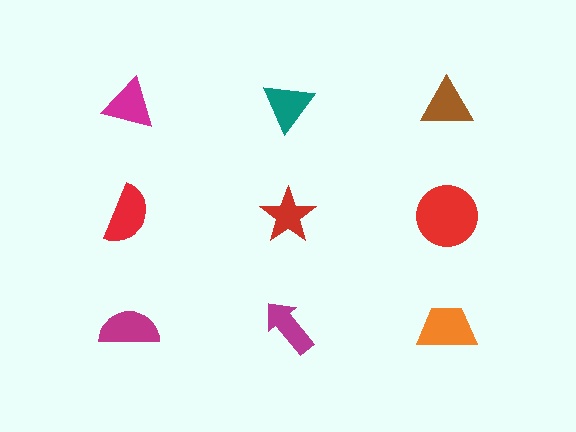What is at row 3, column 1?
A magenta semicircle.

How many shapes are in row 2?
3 shapes.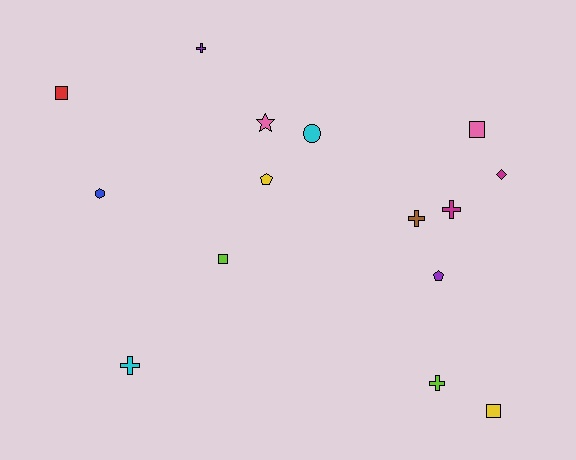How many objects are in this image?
There are 15 objects.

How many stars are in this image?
There is 1 star.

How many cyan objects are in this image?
There are 2 cyan objects.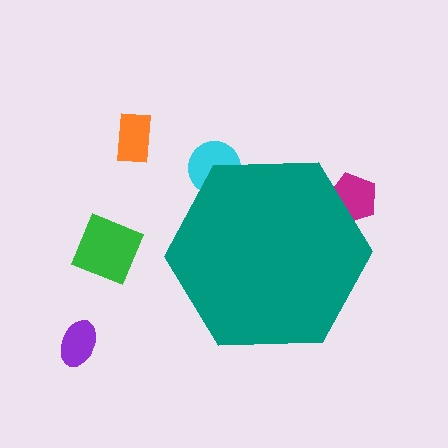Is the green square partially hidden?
No, the green square is fully visible.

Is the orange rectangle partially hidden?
No, the orange rectangle is fully visible.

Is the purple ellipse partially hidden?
No, the purple ellipse is fully visible.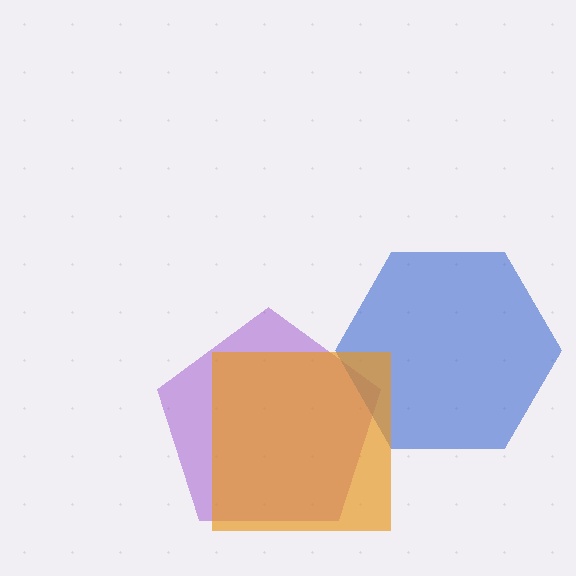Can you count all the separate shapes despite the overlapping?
Yes, there are 3 separate shapes.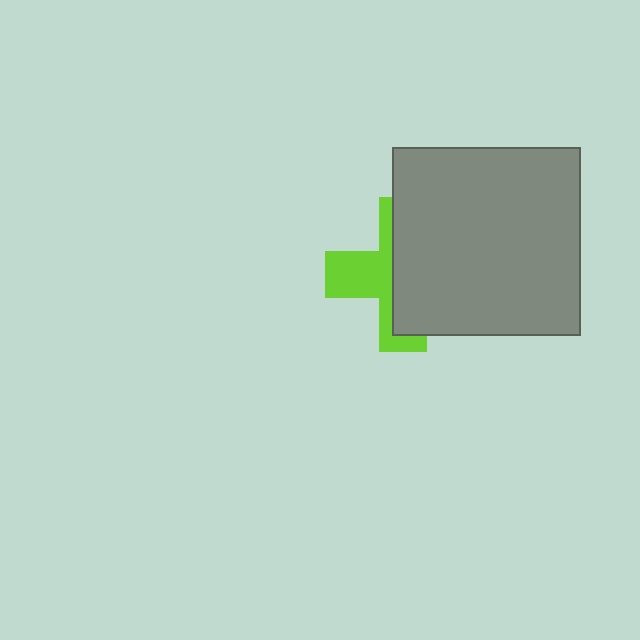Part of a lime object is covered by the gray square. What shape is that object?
It is a cross.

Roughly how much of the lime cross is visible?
A small part of it is visible (roughly 40%).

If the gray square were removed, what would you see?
You would see the complete lime cross.